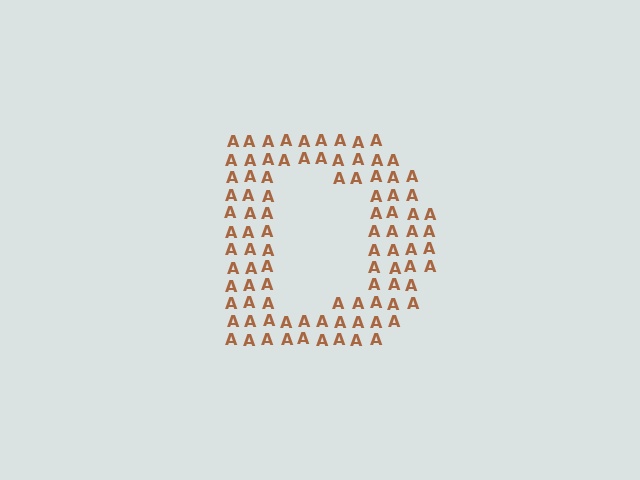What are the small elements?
The small elements are letter A's.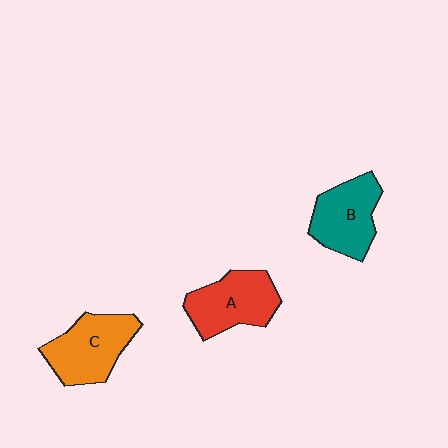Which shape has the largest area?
Shape C (orange).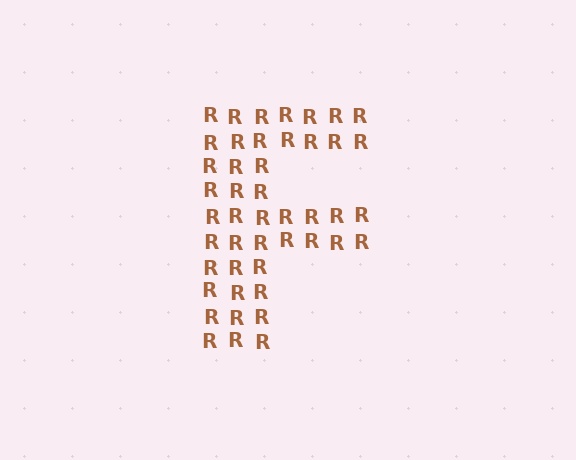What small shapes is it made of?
It is made of small letter R's.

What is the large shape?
The large shape is the letter F.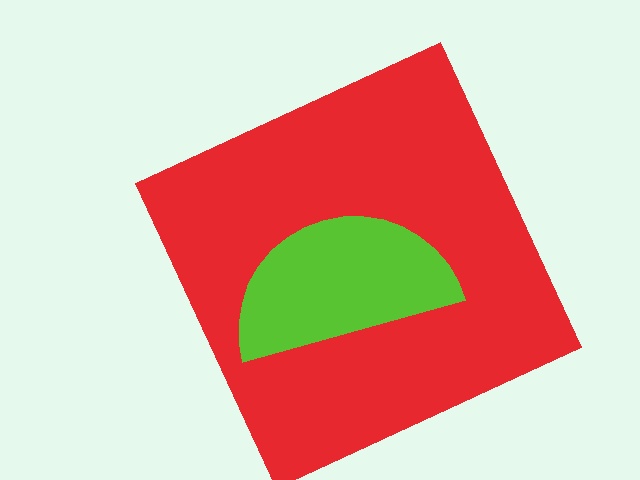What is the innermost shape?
The lime semicircle.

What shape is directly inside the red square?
The lime semicircle.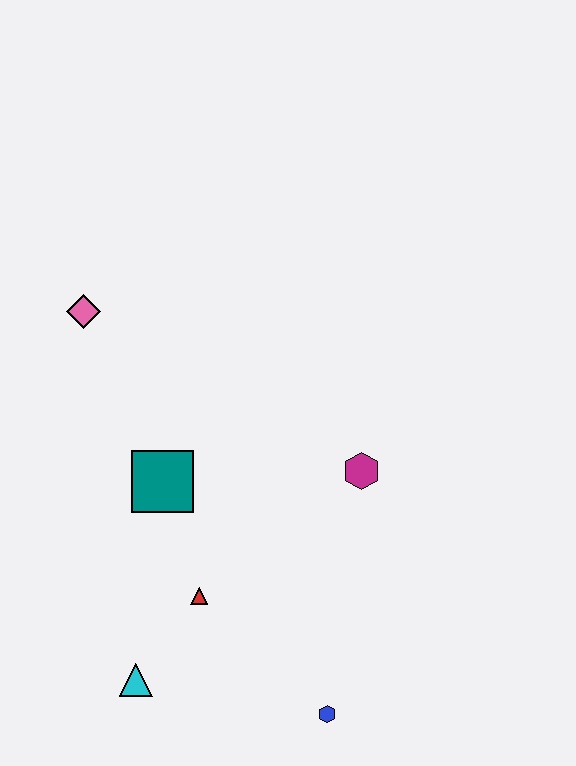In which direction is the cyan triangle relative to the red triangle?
The cyan triangle is below the red triangle.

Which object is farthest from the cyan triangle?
The pink diamond is farthest from the cyan triangle.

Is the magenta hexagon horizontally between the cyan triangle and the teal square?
No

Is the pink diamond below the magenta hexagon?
No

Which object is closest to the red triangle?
The cyan triangle is closest to the red triangle.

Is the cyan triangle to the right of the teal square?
No